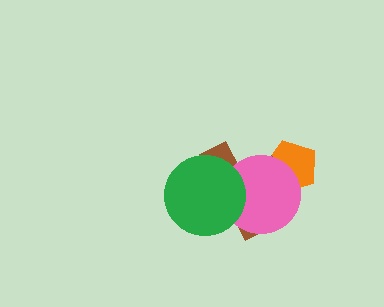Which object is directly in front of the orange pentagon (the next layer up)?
The brown cross is directly in front of the orange pentagon.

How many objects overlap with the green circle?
2 objects overlap with the green circle.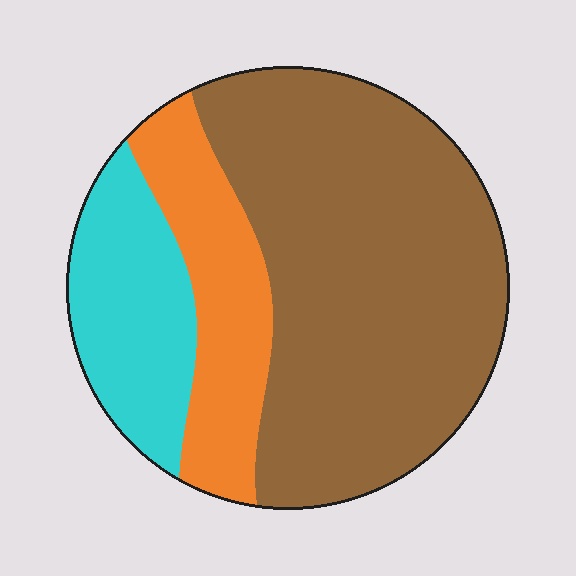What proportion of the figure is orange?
Orange covers about 20% of the figure.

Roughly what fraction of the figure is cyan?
Cyan covers roughly 20% of the figure.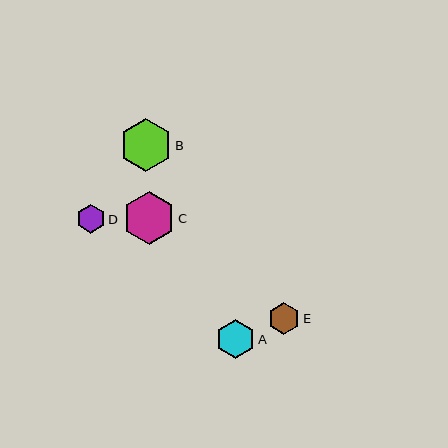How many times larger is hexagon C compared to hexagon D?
Hexagon C is approximately 1.8 times the size of hexagon D.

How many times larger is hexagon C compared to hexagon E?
Hexagon C is approximately 1.7 times the size of hexagon E.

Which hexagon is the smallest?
Hexagon D is the smallest with a size of approximately 29 pixels.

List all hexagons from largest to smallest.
From largest to smallest: C, B, A, E, D.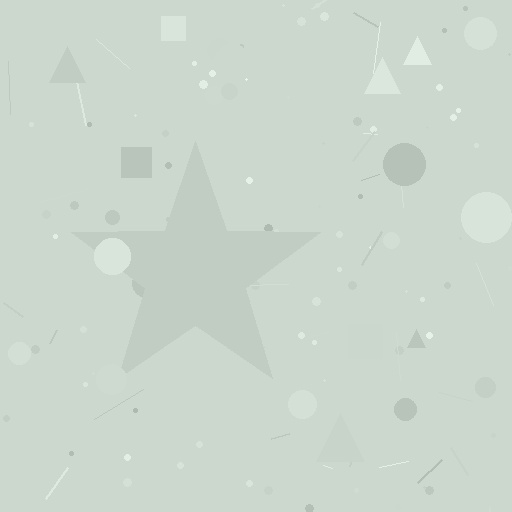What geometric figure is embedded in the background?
A star is embedded in the background.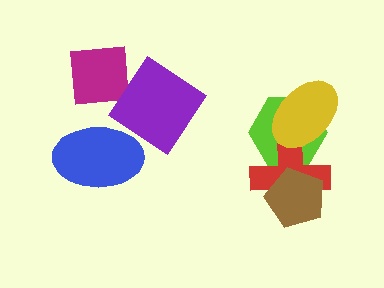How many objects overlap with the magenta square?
1 object overlaps with the magenta square.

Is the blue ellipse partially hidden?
No, no other shape covers it.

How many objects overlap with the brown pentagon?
1 object overlaps with the brown pentagon.